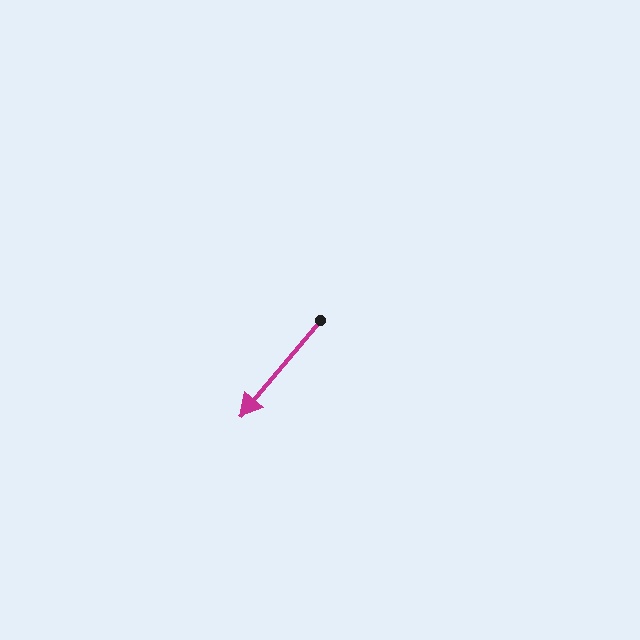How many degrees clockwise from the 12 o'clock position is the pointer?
Approximately 220 degrees.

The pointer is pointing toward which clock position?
Roughly 7 o'clock.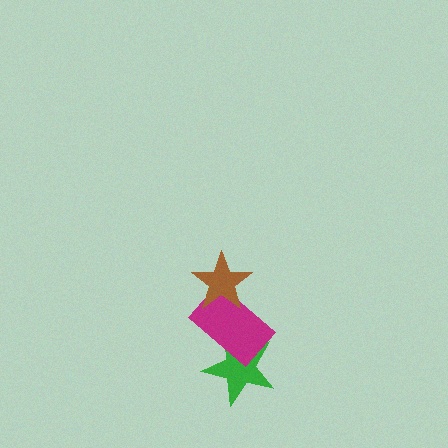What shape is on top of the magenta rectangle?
The brown star is on top of the magenta rectangle.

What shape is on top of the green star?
The magenta rectangle is on top of the green star.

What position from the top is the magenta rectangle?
The magenta rectangle is 2nd from the top.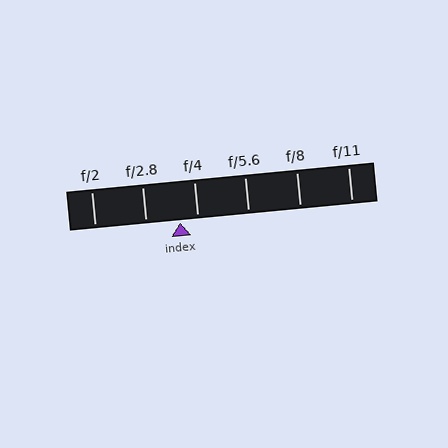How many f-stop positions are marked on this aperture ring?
There are 6 f-stop positions marked.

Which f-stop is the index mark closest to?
The index mark is closest to f/4.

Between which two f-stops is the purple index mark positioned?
The index mark is between f/2.8 and f/4.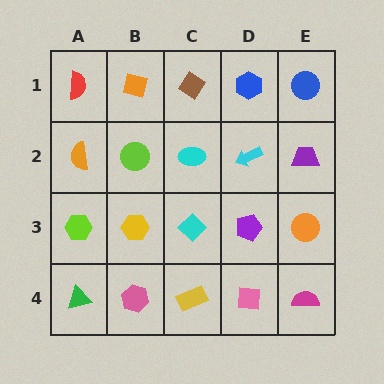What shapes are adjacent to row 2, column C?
A brown diamond (row 1, column C), a cyan diamond (row 3, column C), a lime circle (row 2, column B), a cyan arrow (row 2, column D).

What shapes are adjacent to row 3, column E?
A purple trapezoid (row 2, column E), a magenta semicircle (row 4, column E), a purple pentagon (row 3, column D).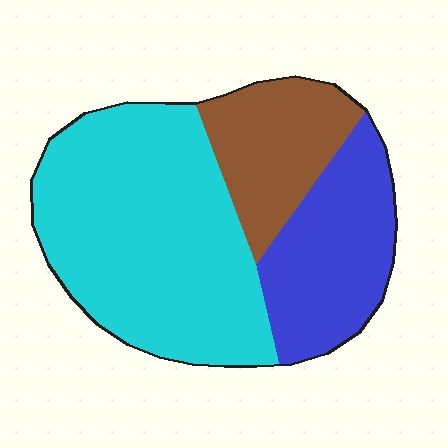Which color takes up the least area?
Brown, at roughly 20%.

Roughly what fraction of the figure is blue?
Blue covers around 25% of the figure.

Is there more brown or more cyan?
Cyan.